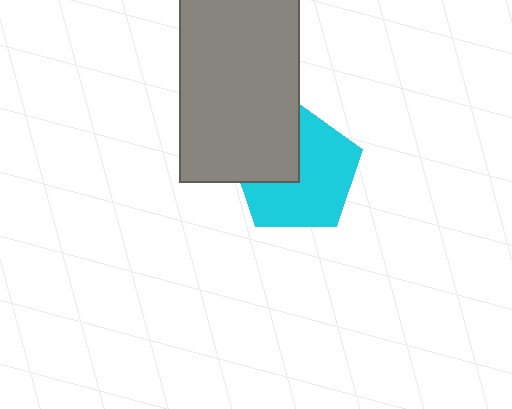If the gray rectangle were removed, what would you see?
You would see the complete cyan pentagon.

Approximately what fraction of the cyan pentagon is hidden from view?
Roughly 34% of the cyan pentagon is hidden behind the gray rectangle.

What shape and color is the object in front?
The object in front is a gray rectangle.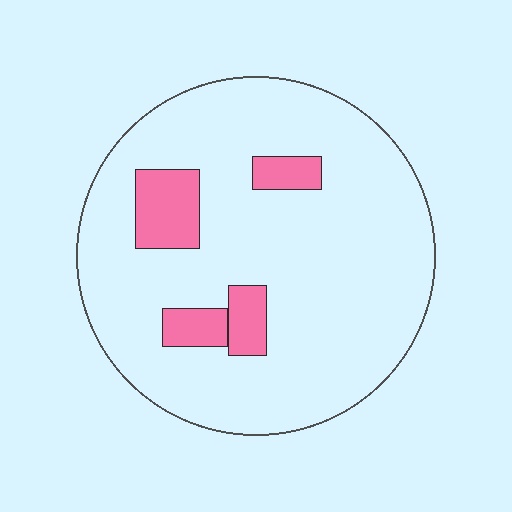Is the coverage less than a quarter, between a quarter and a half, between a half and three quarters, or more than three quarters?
Less than a quarter.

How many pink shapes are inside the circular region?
4.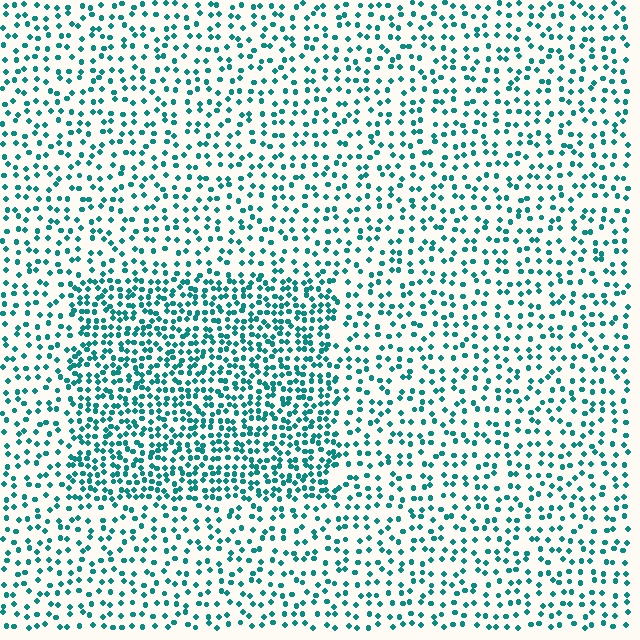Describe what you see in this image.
The image contains small teal elements arranged at two different densities. A rectangle-shaped region is visible where the elements are more densely packed than the surrounding area.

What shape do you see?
I see a rectangle.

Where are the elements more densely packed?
The elements are more densely packed inside the rectangle boundary.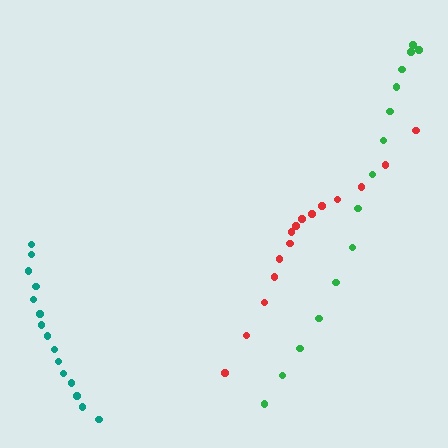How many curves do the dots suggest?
There are 3 distinct paths.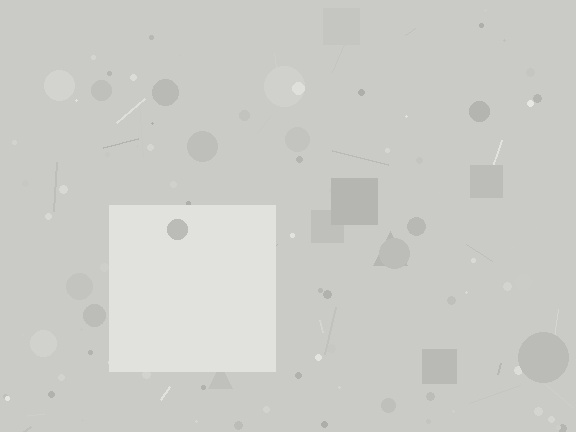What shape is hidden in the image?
A square is hidden in the image.